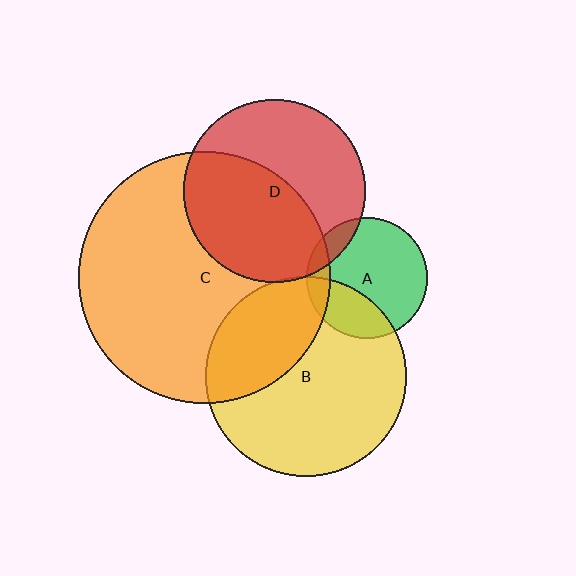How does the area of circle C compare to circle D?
Approximately 1.9 times.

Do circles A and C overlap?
Yes.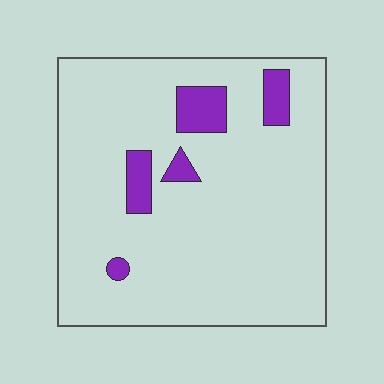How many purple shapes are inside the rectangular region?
5.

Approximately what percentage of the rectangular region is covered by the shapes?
Approximately 10%.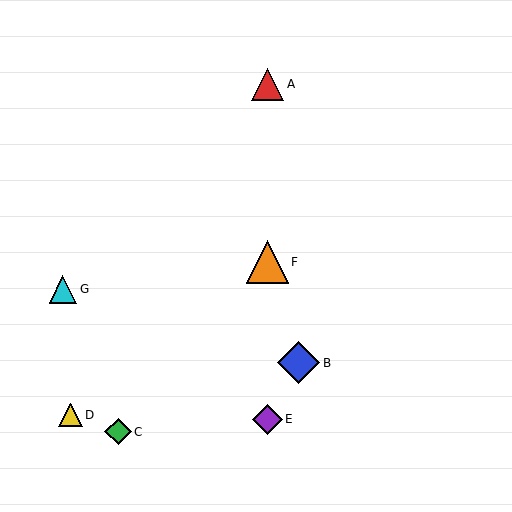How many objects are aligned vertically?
3 objects (A, E, F) are aligned vertically.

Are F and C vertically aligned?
No, F is at x≈267 and C is at x≈118.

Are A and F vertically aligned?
Yes, both are at x≈267.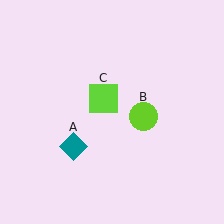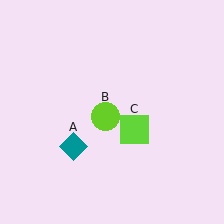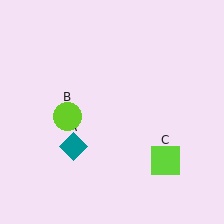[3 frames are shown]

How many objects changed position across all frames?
2 objects changed position: lime circle (object B), lime square (object C).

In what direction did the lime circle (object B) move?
The lime circle (object B) moved left.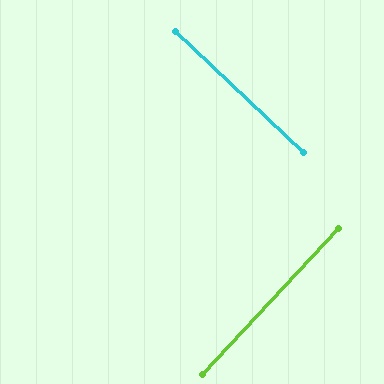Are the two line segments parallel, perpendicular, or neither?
Perpendicular — they meet at approximately 90°.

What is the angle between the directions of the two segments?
Approximately 90 degrees.